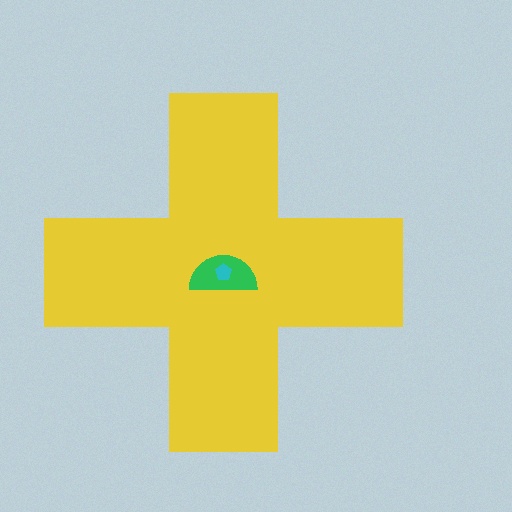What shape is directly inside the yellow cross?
The green semicircle.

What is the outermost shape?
The yellow cross.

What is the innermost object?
The cyan pentagon.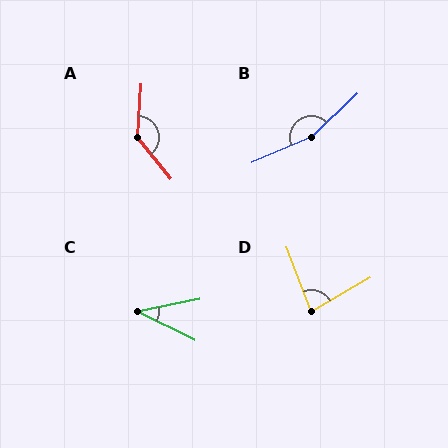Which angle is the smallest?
C, at approximately 38 degrees.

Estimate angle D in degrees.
Approximately 81 degrees.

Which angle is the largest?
B, at approximately 160 degrees.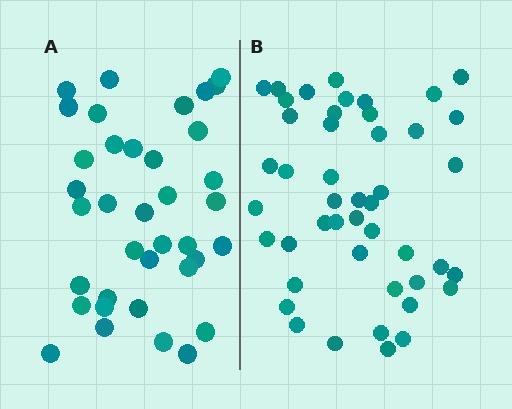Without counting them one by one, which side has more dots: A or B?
Region B (the right region) has more dots.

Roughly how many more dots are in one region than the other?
Region B has roughly 8 or so more dots than region A.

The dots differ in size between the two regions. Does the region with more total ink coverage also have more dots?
No. Region A has more total ink coverage because its dots are larger, but region B actually contains more individual dots. Total area can be misleading — the number of items is what matters here.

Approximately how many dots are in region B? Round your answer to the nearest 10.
About 50 dots. (The exact count is 46, which rounds to 50.)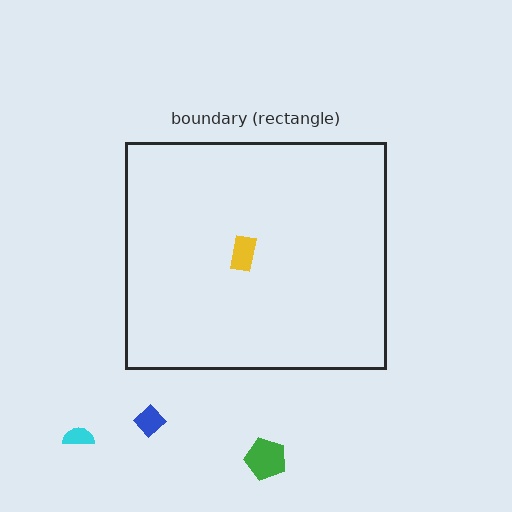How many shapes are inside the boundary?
1 inside, 3 outside.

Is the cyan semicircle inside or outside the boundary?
Outside.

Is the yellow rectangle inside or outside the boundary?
Inside.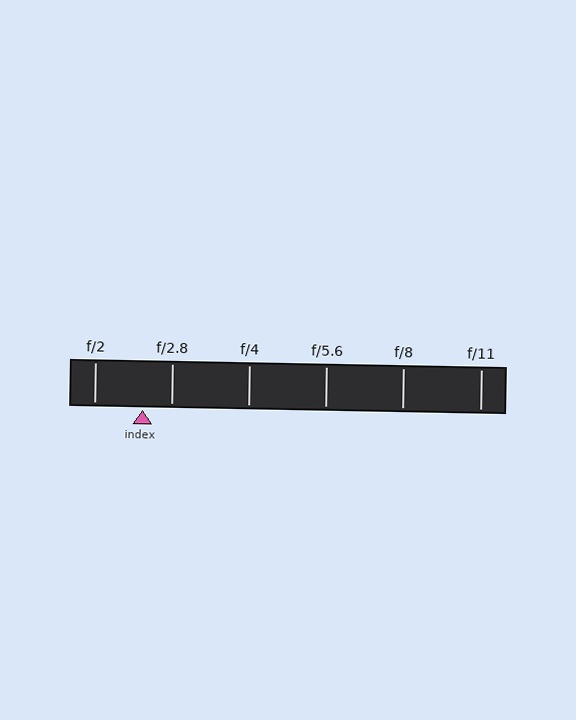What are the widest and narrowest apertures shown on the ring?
The widest aperture shown is f/2 and the narrowest is f/11.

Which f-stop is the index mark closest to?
The index mark is closest to f/2.8.